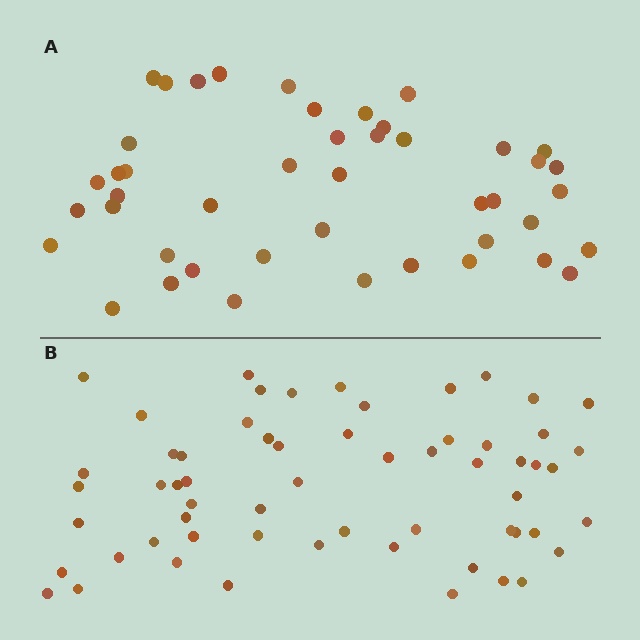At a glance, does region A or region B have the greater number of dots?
Region B (the bottom region) has more dots.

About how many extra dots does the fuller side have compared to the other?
Region B has approximately 15 more dots than region A.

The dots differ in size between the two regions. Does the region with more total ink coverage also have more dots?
No. Region A has more total ink coverage because its dots are larger, but region B actually contains more individual dots. Total area can be misleading — the number of items is what matters here.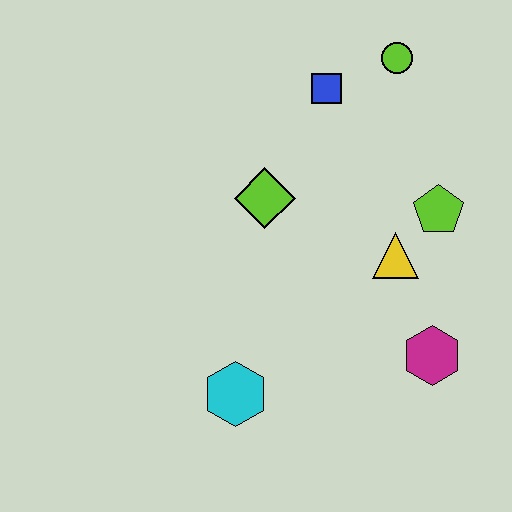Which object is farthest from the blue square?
The cyan hexagon is farthest from the blue square.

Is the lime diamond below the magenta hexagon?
No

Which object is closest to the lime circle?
The blue square is closest to the lime circle.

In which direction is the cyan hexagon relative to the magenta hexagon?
The cyan hexagon is to the left of the magenta hexagon.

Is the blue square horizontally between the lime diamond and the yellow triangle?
Yes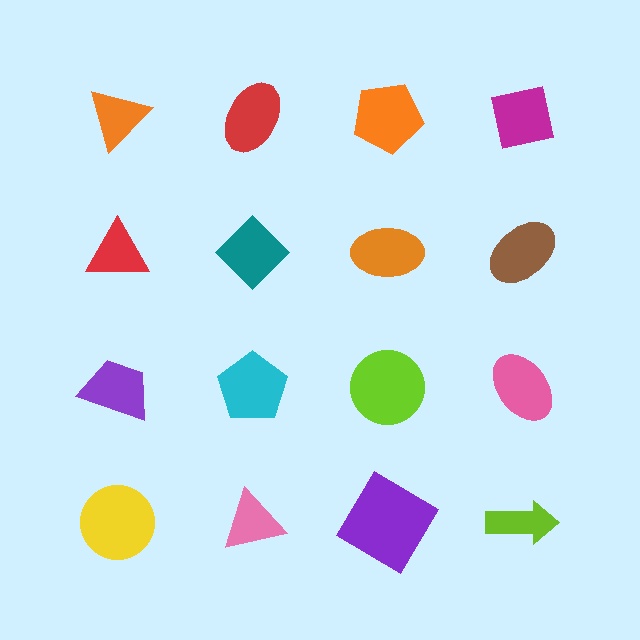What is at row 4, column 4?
A lime arrow.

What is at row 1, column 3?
An orange pentagon.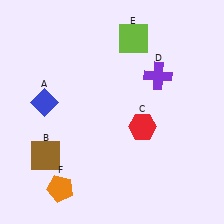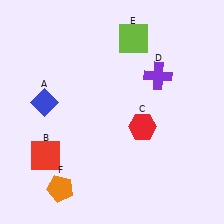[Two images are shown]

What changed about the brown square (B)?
In Image 1, B is brown. In Image 2, it changed to red.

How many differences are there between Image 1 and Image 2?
There is 1 difference between the two images.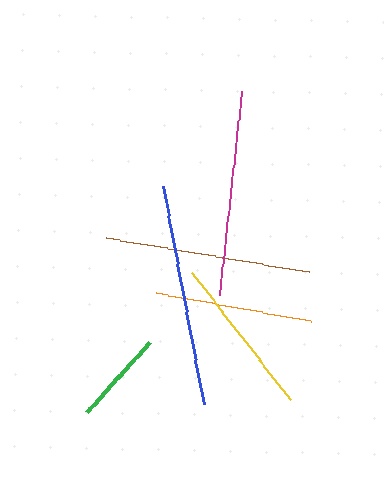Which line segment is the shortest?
The green line is the shortest at approximately 93 pixels.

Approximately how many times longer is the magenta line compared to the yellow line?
The magenta line is approximately 1.3 times the length of the yellow line.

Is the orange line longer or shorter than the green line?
The orange line is longer than the green line.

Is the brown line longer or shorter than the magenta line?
The brown line is longer than the magenta line.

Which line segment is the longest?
The blue line is the longest at approximately 221 pixels.